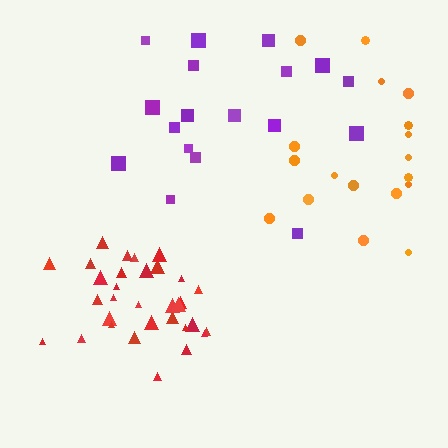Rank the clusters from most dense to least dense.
red, purple, orange.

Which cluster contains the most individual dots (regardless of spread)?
Red (33).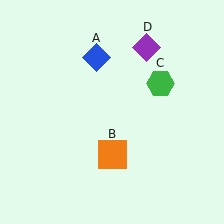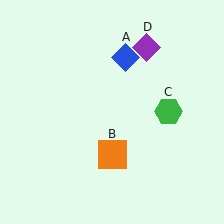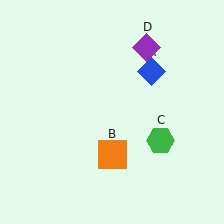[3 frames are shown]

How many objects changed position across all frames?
2 objects changed position: blue diamond (object A), green hexagon (object C).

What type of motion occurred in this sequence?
The blue diamond (object A), green hexagon (object C) rotated clockwise around the center of the scene.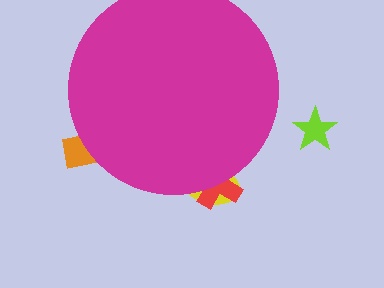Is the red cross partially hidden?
Yes, the red cross is partially hidden behind the magenta circle.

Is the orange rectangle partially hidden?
Yes, the orange rectangle is partially hidden behind the magenta circle.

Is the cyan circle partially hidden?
Yes, the cyan circle is partially hidden behind the magenta circle.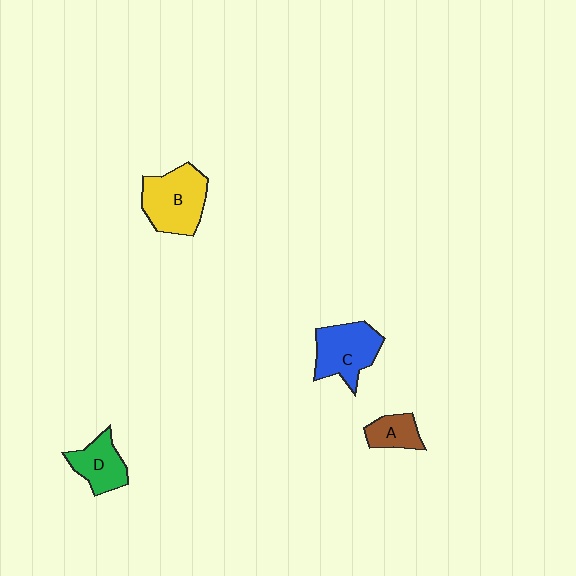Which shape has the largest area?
Shape B (yellow).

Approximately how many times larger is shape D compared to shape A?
Approximately 1.4 times.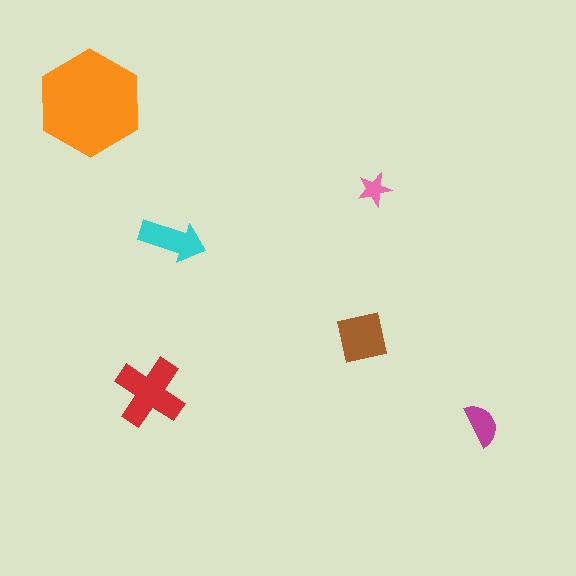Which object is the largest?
The orange hexagon.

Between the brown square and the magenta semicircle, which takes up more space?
The brown square.